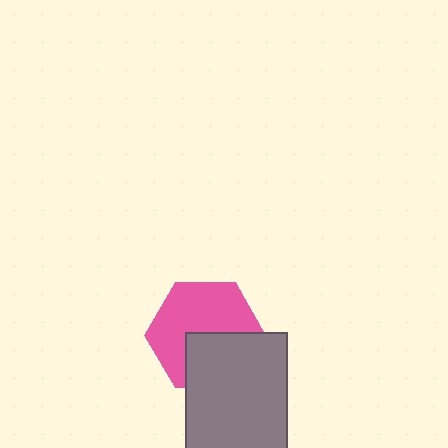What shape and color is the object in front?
The object in front is a gray rectangle.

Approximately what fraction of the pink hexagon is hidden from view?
Roughly 38% of the pink hexagon is hidden behind the gray rectangle.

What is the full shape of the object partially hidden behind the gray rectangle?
The partially hidden object is a pink hexagon.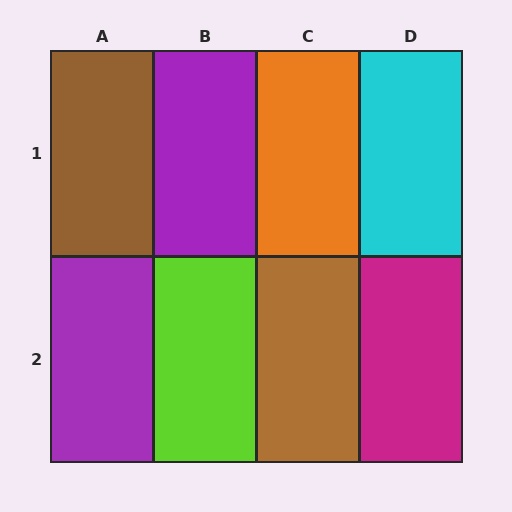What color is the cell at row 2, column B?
Lime.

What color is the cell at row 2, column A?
Purple.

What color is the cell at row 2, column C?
Brown.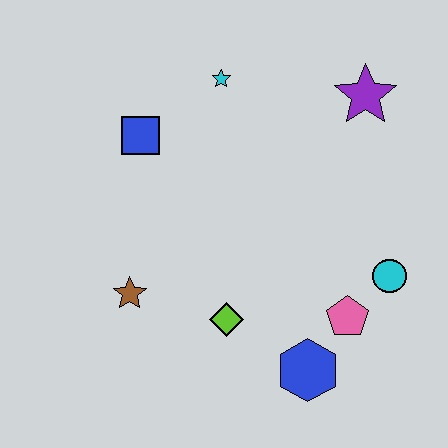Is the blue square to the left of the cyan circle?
Yes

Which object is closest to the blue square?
The cyan star is closest to the blue square.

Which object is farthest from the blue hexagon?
The cyan star is farthest from the blue hexagon.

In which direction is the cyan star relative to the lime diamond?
The cyan star is above the lime diamond.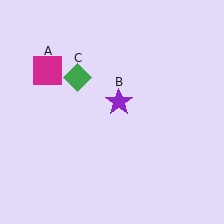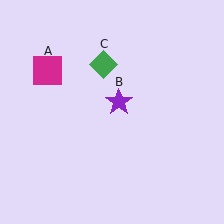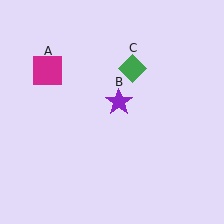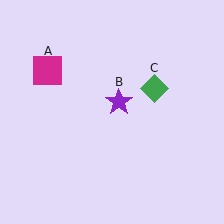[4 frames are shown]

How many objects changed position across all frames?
1 object changed position: green diamond (object C).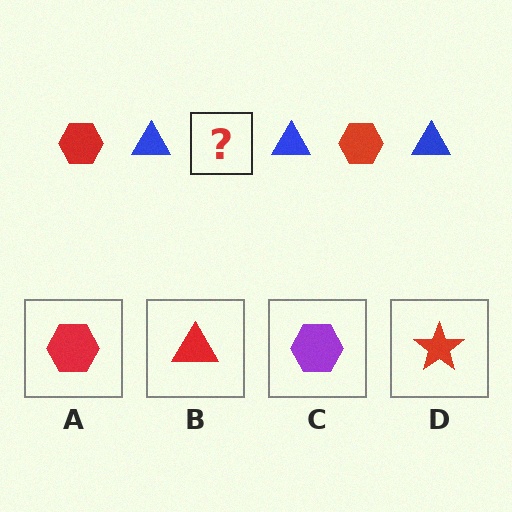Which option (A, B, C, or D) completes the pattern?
A.